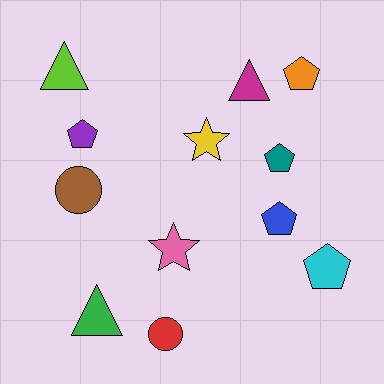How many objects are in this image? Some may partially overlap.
There are 12 objects.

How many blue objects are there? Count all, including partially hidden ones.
There is 1 blue object.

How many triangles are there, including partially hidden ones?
There are 3 triangles.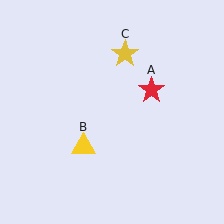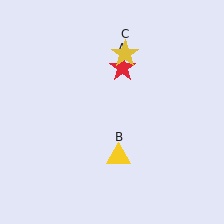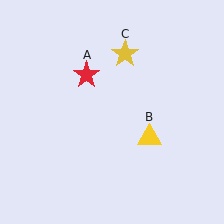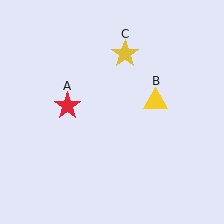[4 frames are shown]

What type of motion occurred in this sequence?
The red star (object A), yellow triangle (object B) rotated counterclockwise around the center of the scene.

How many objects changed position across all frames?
2 objects changed position: red star (object A), yellow triangle (object B).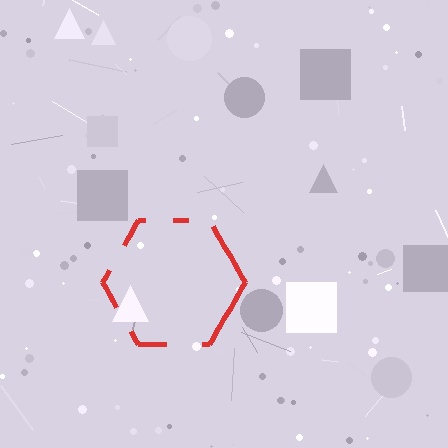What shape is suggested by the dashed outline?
The dashed outline suggests a hexagon.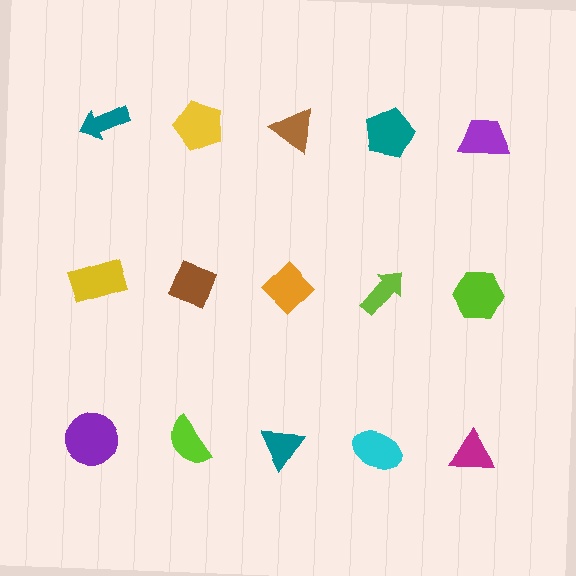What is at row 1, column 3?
A brown triangle.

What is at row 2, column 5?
A lime hexagon.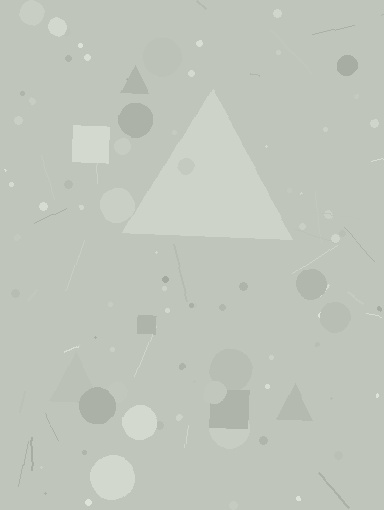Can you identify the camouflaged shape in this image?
The camouflaged shape is a triangle.